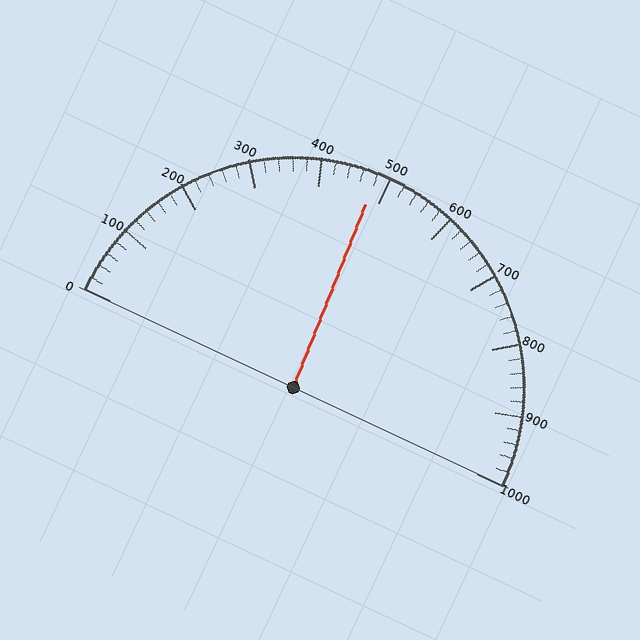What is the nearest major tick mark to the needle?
The nearest major tick mark is 500.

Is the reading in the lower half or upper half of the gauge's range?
The reading is in the lower half of the range (0 to 1000).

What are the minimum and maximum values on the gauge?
The gauge ranges from 0 to 1000.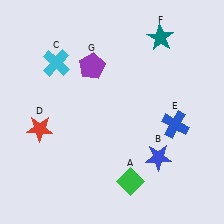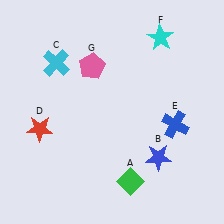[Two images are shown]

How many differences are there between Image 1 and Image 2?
There are 2 differences between the two images.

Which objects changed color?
F changed from teal to cyan. G changed from purple to pink.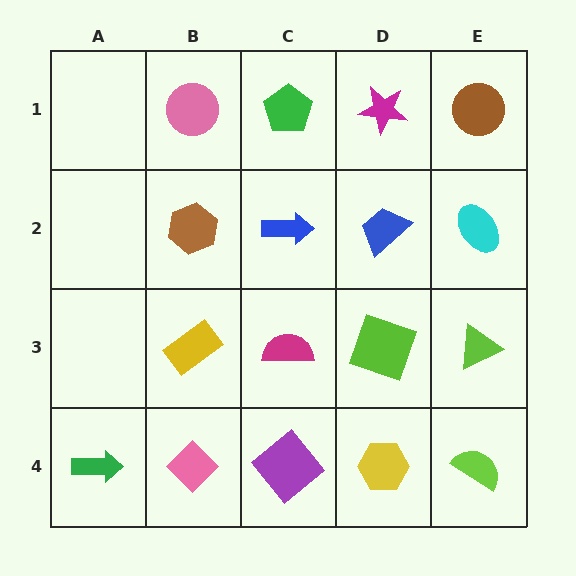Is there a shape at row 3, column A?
No, that cell is empty.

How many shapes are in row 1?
4 shapes.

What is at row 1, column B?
A pink circle.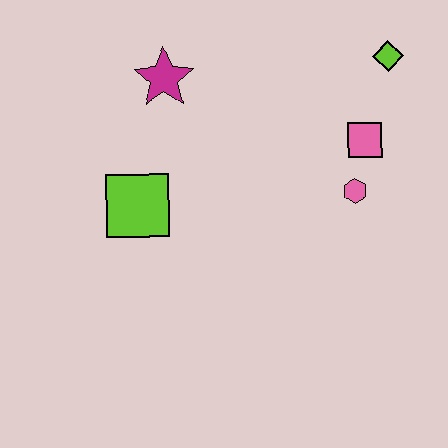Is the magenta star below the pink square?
No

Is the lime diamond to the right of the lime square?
Yes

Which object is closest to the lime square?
The magenta star is closest to the lime square.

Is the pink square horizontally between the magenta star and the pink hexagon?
No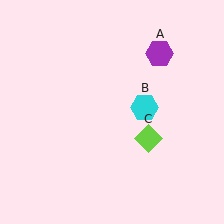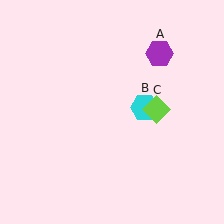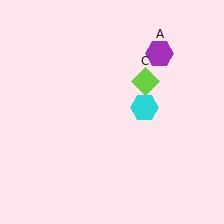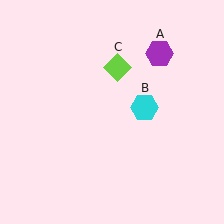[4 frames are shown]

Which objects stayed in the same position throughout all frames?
Purple hexagon (object A) and cyan hexagon (object B) remained stationary.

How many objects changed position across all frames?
1 object changed position: lime diamond (object C).